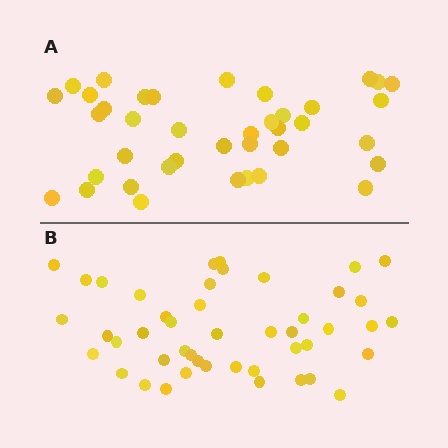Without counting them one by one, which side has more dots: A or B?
Region B (the bottom region) has more dots.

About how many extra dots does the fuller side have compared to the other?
Region B has roughly 8 or so more dots than region A.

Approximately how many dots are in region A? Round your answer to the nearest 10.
About 40 dots. (The exact count is 39, which rounds to 40.)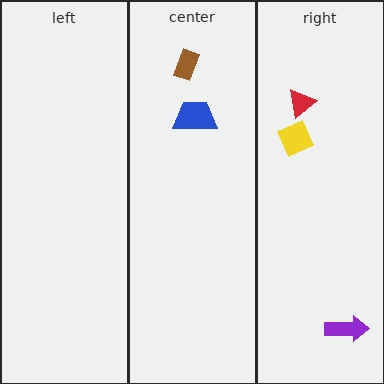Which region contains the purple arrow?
The right region.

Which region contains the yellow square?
The right region.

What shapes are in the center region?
The brown rectangle, the blue trapezoid.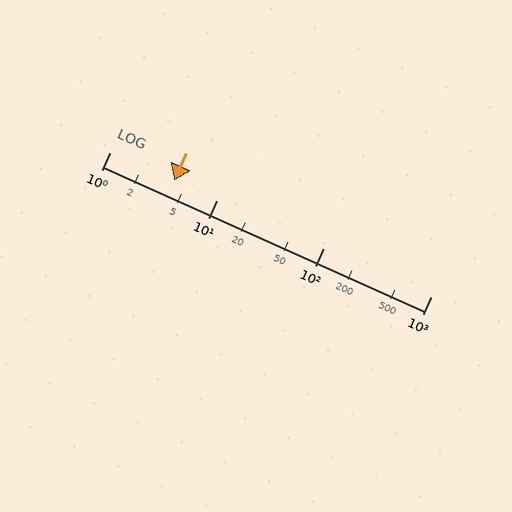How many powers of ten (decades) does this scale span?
The scale spans 3 decades, from 1 to 1000.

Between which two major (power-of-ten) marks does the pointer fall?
The pointer is between 1 and 10.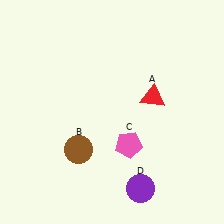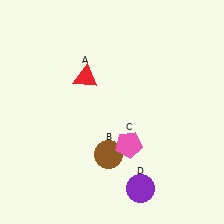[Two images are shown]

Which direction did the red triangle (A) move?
The red triangle (A) moved left.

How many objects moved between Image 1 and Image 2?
2 objects moved between the two images.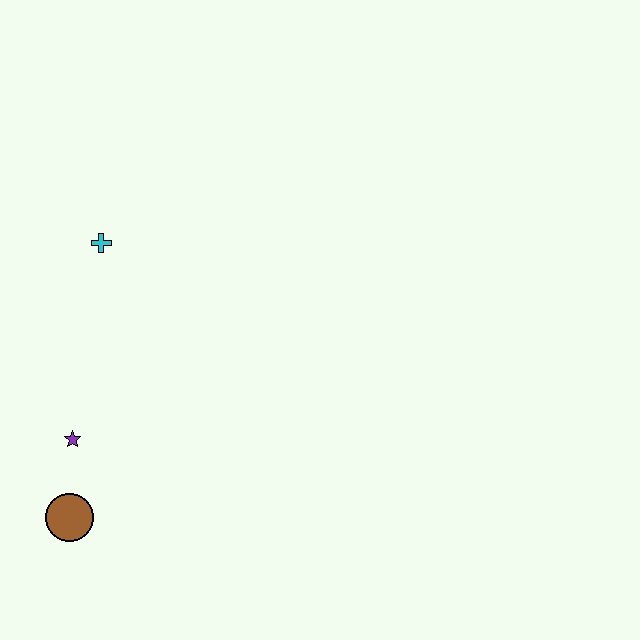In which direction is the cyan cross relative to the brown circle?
The cyan cross is above the brown circle.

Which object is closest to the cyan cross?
The purple star is closest to the cyan cross.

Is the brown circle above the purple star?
No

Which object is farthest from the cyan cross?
The brown circle is farthest from the cyan cross.